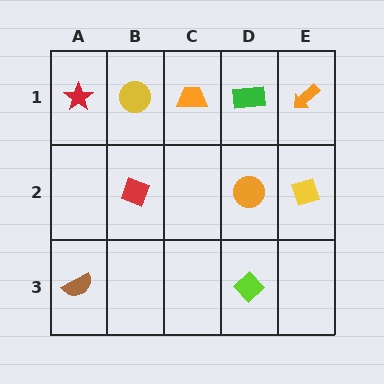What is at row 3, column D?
A lime diamond.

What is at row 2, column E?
A yellow diamond.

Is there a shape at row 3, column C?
No, that cell is empty.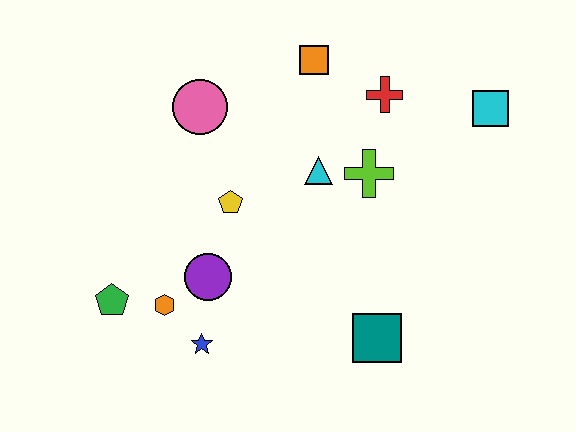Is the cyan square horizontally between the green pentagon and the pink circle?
No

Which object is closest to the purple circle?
The orange hexagon is closest to the purple circle.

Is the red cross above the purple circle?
Yes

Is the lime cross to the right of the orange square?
Yes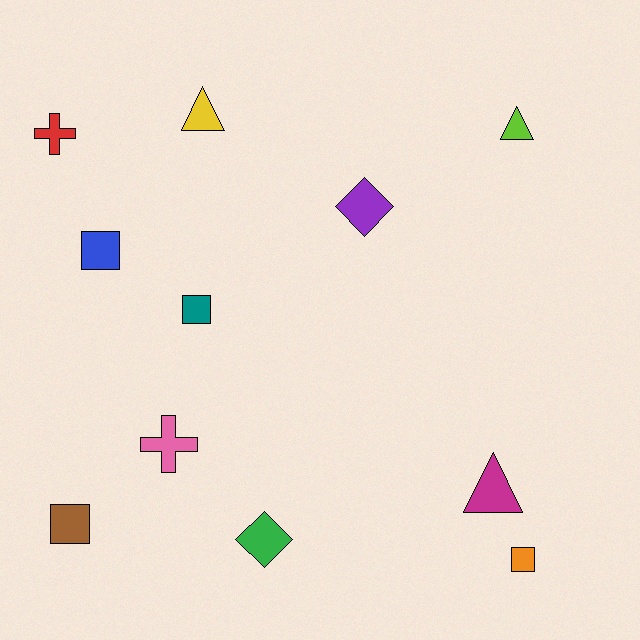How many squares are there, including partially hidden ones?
There are 4 squares.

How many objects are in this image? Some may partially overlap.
There are 11 objects.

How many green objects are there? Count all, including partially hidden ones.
There is 1 green object.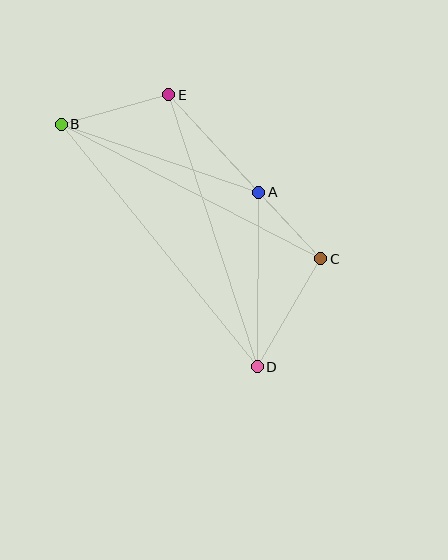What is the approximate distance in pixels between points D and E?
The distance between D and E is approximately 286 pixels.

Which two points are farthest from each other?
Points B and D are farthest from each other.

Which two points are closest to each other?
Points A and C are closest to each other.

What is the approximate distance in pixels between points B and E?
The distance between B and E is approximately 111 pixels.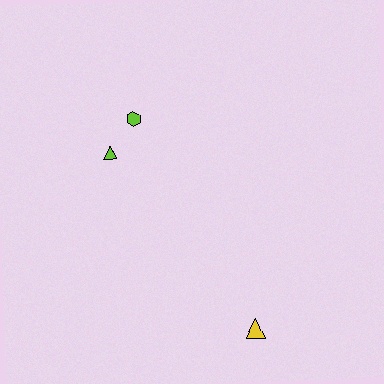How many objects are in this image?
There are 3 objects.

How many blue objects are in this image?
There are no blue objects.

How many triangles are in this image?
There are 2 triangles.